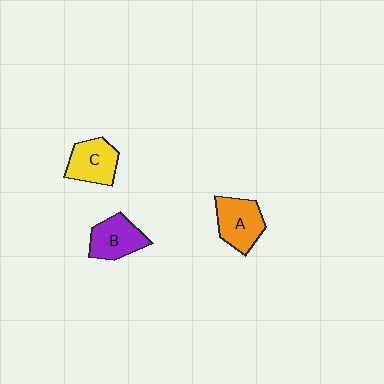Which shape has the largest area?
Shape A (orange).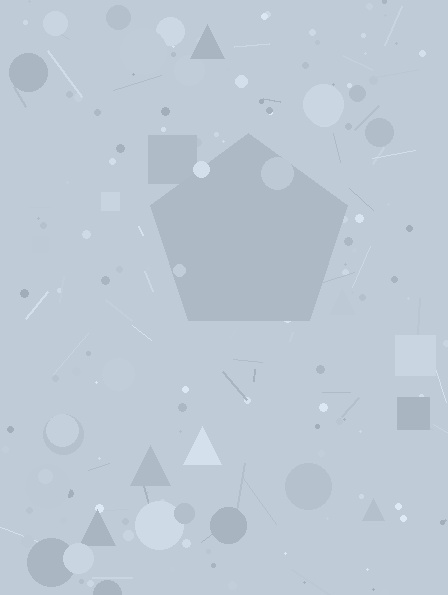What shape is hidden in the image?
A pentagon is hidden in the image.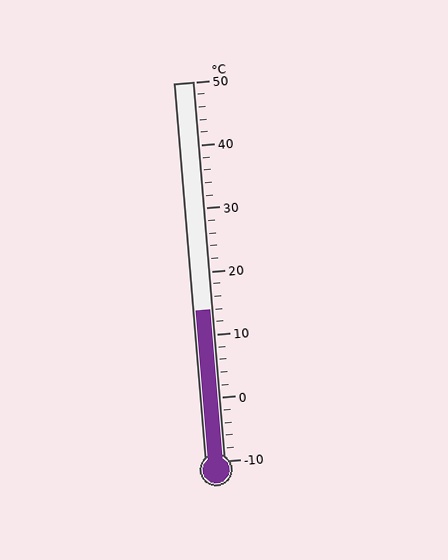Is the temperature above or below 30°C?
The temperature is below 30°C.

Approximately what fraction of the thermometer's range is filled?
The thermometer is filled to approximately 40% of its range.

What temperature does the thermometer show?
The thermometer shows approximately 14°C.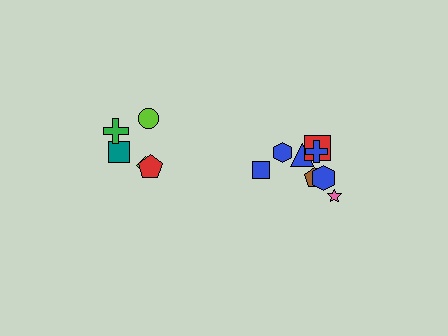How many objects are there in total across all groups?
There are 13 objects.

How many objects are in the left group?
There are 5 objects.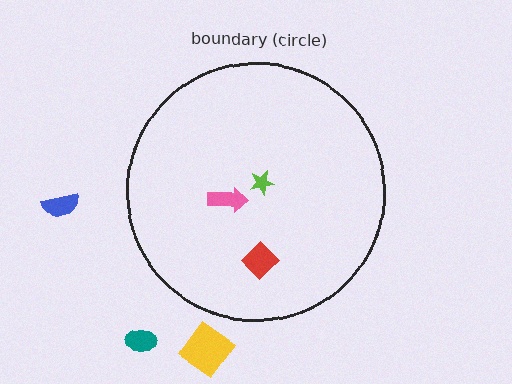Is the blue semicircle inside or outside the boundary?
Outside.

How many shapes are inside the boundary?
3 inside, 3 outside.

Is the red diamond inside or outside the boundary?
Inside.